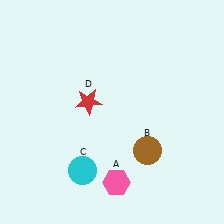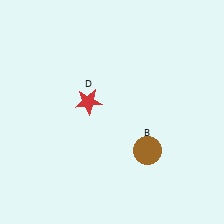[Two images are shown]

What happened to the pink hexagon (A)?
The pink hexagon (A) was removed in Image 2. It was in the bottom-right area of Image 1.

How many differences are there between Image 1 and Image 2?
There are 2 differences between the two images.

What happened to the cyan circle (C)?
The cyan circle (C) was removed in Image 2. It was in the bottom-left area of Image 1.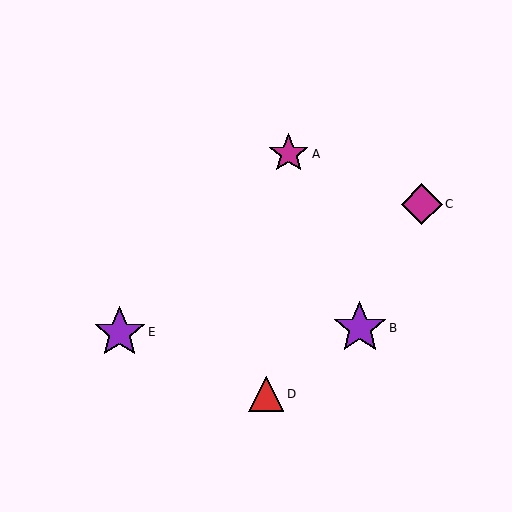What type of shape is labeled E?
Shape E is a purple star.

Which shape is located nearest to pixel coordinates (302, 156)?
The magenta star (labeled A) at (289, 154) is nearest to that location.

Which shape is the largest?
The purple star (labeled B) is the largest.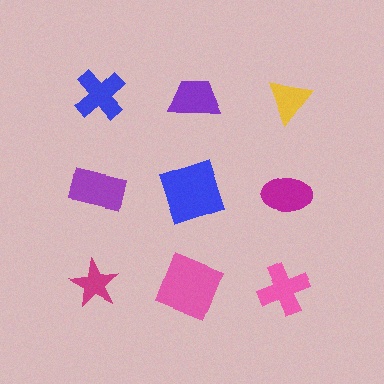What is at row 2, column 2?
A blue square.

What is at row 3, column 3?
A pink cross.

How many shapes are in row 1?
3 shapes.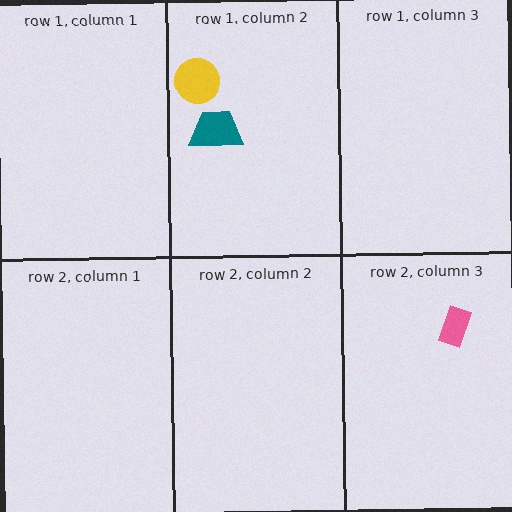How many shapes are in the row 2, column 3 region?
1.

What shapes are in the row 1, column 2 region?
The yellow circle, the teal trapezoid.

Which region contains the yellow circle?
The row 1, column 2 region.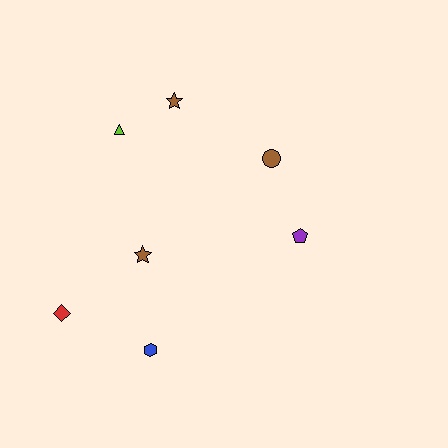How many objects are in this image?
There are 7 objects.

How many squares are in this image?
There are no squares.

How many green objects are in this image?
There are no green objects.